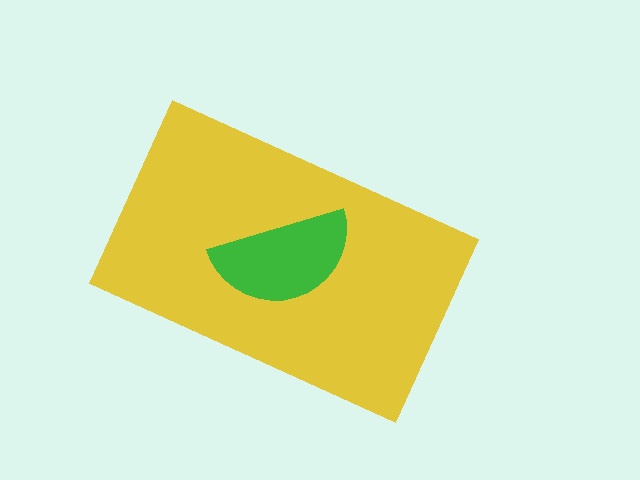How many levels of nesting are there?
2.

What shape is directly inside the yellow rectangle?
The green semicircle.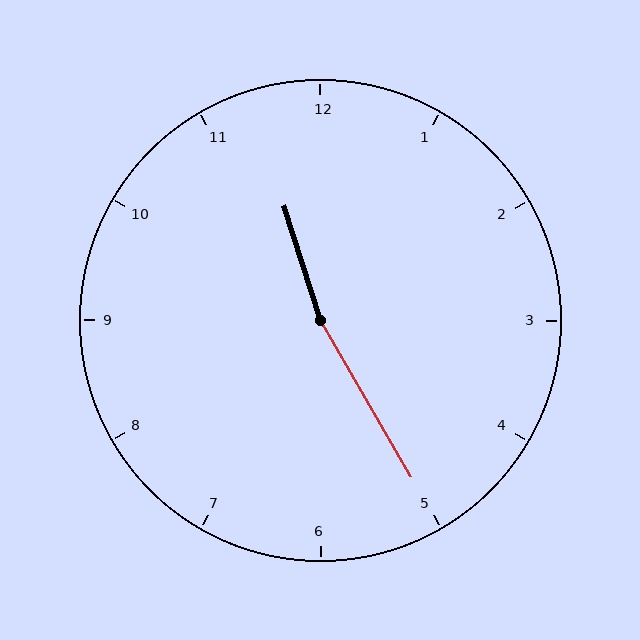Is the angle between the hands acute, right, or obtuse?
It is obtuse.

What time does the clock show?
11:25.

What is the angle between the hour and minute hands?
Approximately 168 degrees.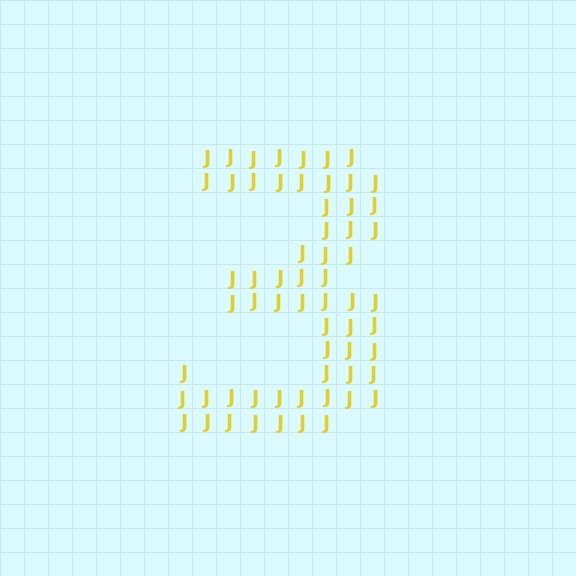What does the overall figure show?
The overall figure shows the digit 3.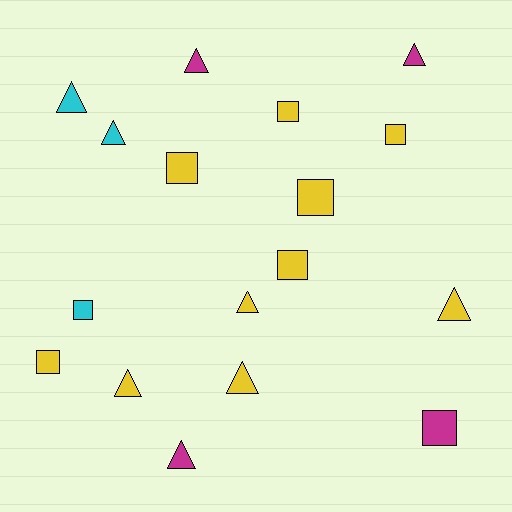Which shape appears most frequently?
Triangle, with 9 objects.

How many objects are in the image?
There are 17 objects.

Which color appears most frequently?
Yellow, with 10 objects.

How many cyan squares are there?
There is 1 cyan square.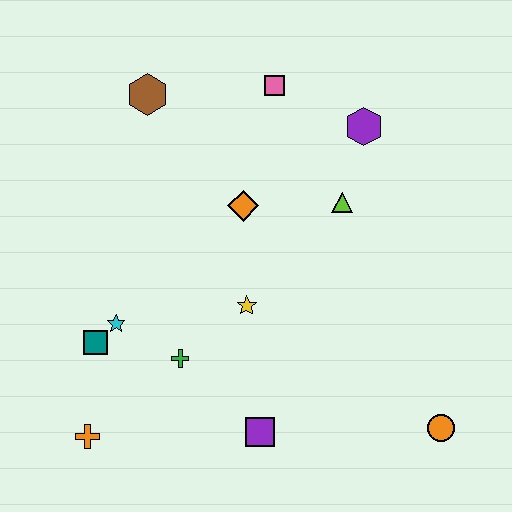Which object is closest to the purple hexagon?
The lime triangle is closest to the purple hexagon.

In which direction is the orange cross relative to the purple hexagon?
The orange cross is below the purple hexagon.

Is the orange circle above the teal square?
No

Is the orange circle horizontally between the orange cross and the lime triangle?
No